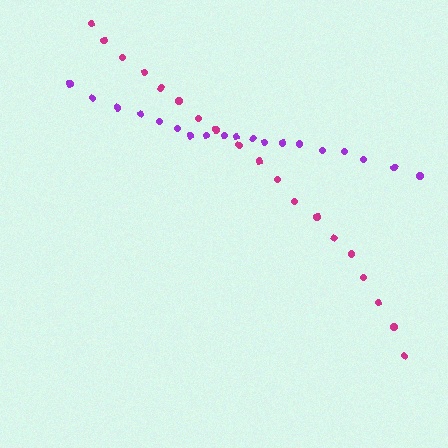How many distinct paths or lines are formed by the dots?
There are 2 distinct paths.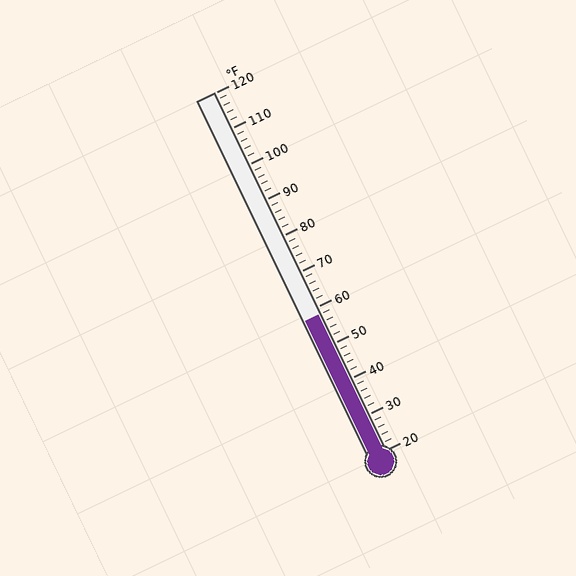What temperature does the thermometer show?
The thermometer shows approximately 58°F.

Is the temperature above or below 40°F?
The temperature is above 40°F.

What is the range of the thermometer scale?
The thermometer scale ranges from 20°F to 120°F.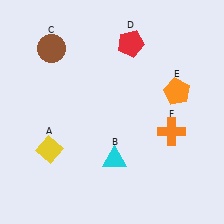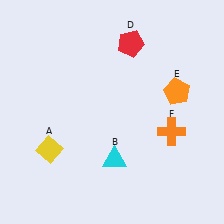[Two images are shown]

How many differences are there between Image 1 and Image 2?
There is 1 difference between the two images.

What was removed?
The brown circle (C) was removed in Image 2.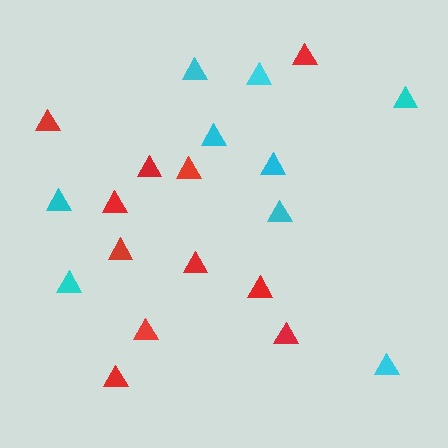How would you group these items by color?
There are 2 groups: one group of cyan triangles (9) and one group of red triangles (11).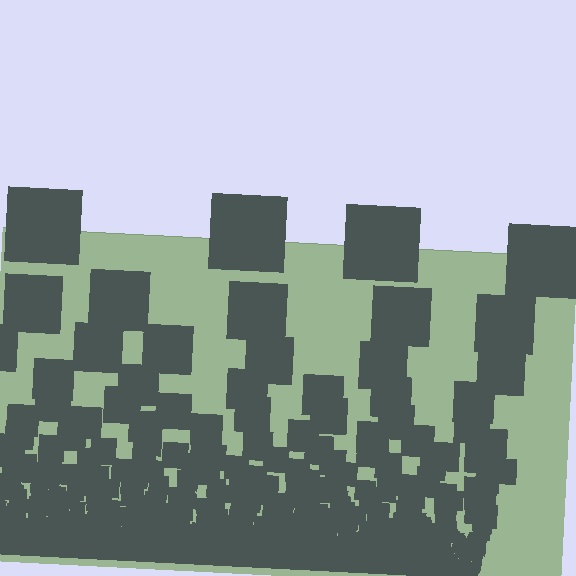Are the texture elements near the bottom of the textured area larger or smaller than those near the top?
Smaller. The gradient is inverted — elements near the bottom are smaller and denser.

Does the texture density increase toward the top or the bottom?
Density increases toward the bottom.